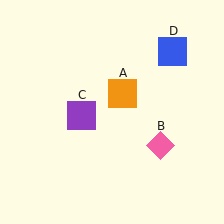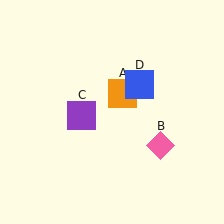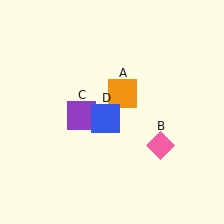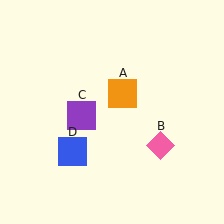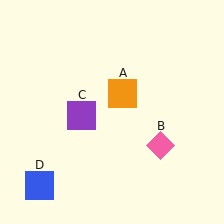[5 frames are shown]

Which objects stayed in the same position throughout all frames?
Orange square (object A) and pink diamond (object B) and purple square (object C) remained stationary.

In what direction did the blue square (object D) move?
The blue square (object D) moved down and to the left.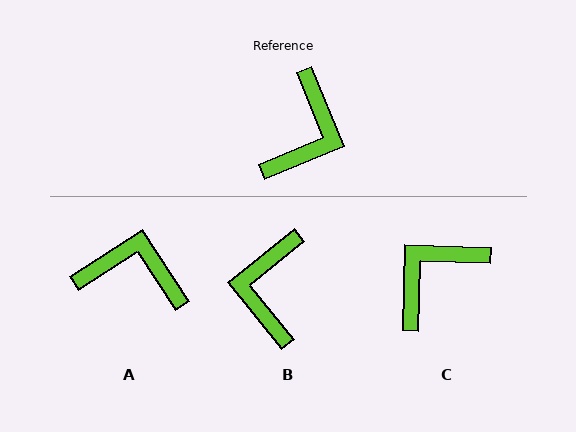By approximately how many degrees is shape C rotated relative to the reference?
Approximately 156 degrees counter-clockwise.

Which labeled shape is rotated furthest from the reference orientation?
B, about 163 degrees away.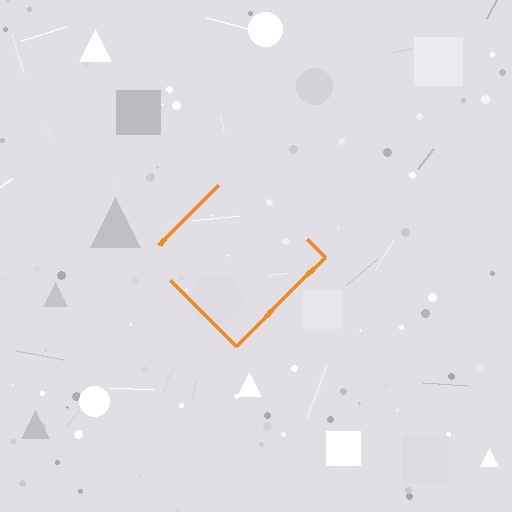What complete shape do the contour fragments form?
The contour fragments form a diamond.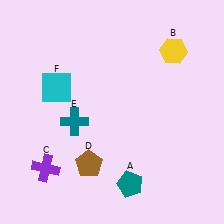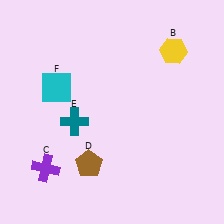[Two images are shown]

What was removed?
The teal pentagon (A) was removed in Image 2.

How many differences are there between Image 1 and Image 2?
There is 1 difference between the two images.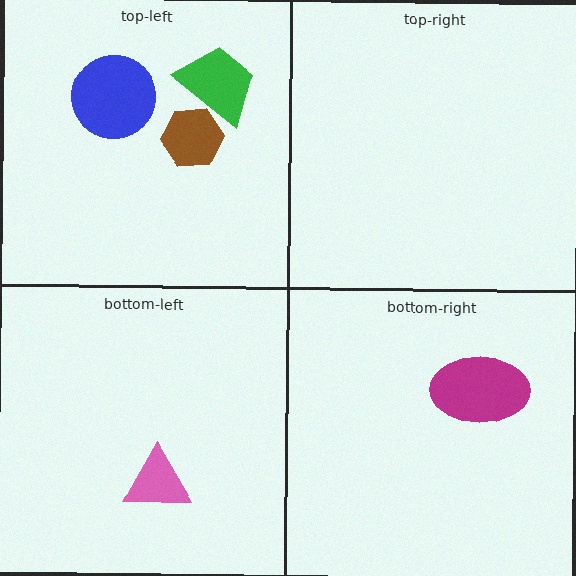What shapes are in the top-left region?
The blue circle, the brown hexagon, the green trapezoid.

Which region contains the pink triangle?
The bottom-left region.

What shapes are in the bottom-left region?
The pink triangle.